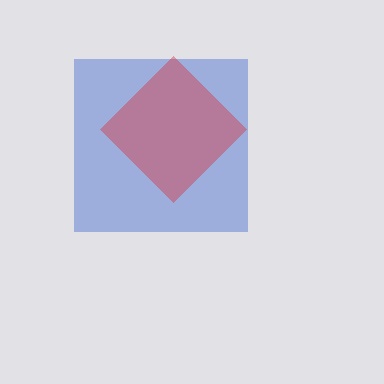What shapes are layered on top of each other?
The layered shapes are: a blue square, a red diamond.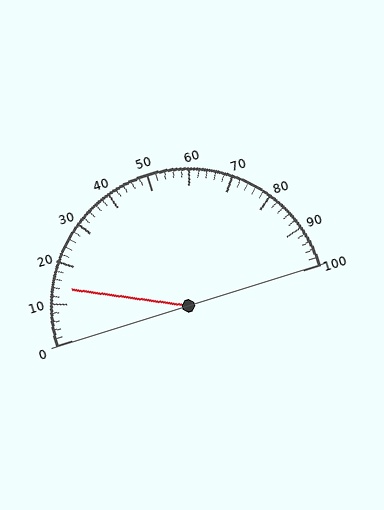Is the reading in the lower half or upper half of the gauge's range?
The reading is in the lower half of the range (0 to 100).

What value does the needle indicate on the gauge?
The needle indicates approximately 14.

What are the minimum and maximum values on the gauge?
The gauge ranges from 0 to 100.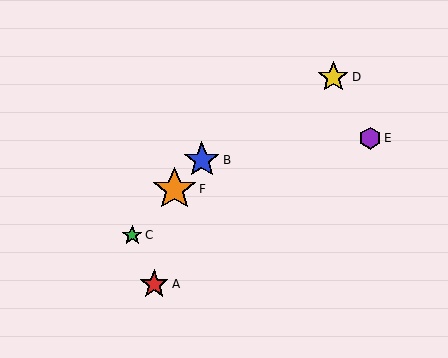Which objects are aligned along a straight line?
Objects B, C, F are aligned along a straight line.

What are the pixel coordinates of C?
Object C is at (132, 235).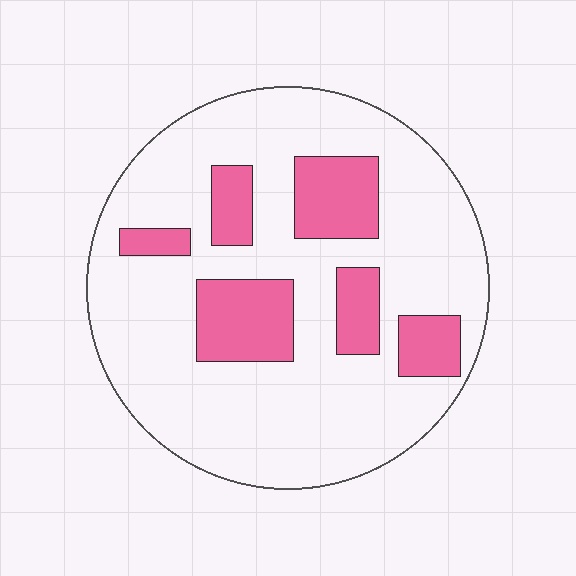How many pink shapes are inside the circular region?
6.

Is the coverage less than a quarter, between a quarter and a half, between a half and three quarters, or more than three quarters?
Less than a quarter.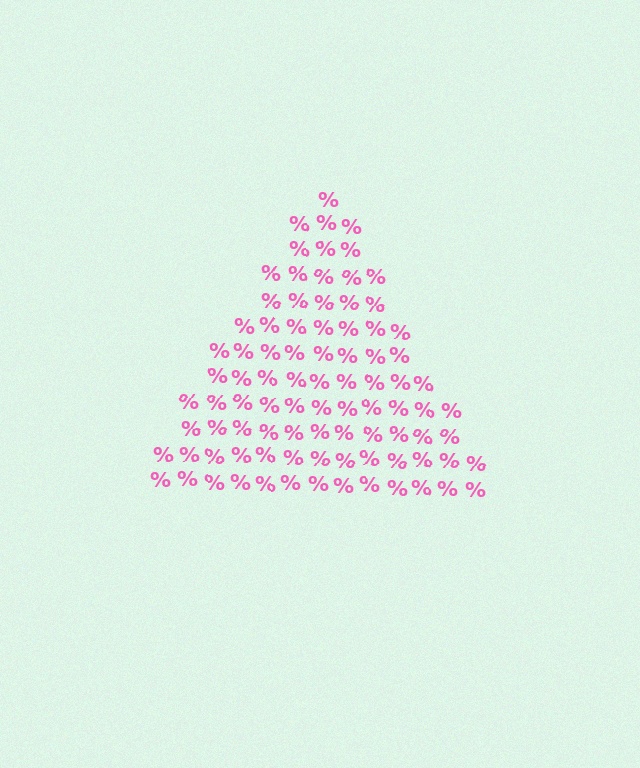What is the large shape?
The large shape is a triangle.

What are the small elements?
The small elements are percent signs.